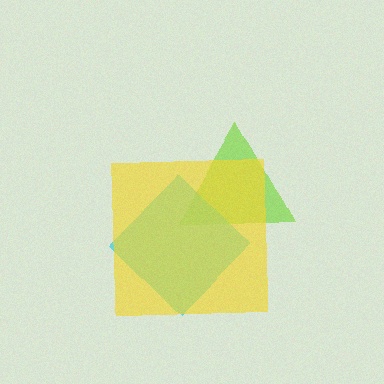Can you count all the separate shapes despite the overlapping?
Yes, there are 3 separate shapes.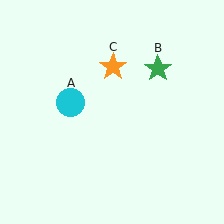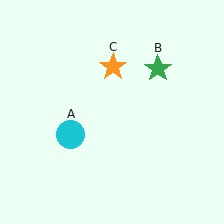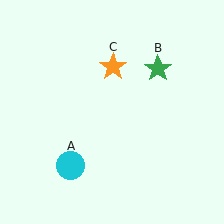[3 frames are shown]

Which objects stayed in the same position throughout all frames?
Green star (object B) and orange star (object C) remained stationary.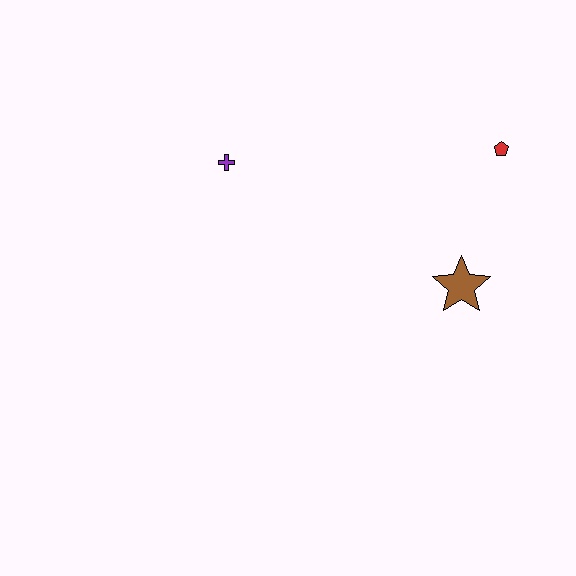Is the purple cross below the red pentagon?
Yes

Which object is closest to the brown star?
The red pentagon is closest to the brown star.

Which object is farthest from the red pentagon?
The purple cross is farthest from the red pentagon.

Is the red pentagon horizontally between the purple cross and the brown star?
No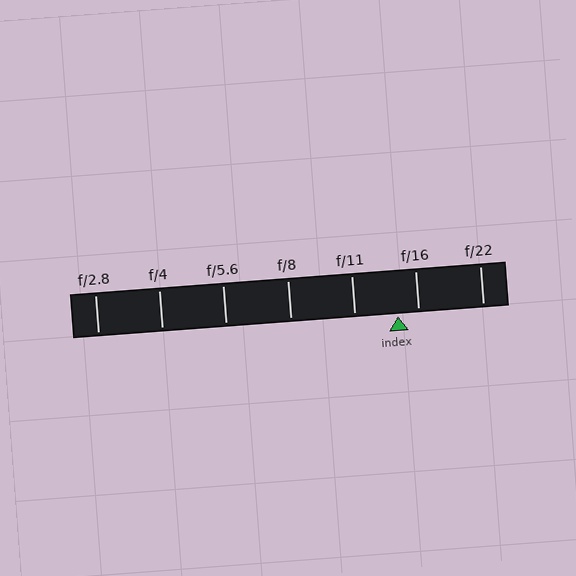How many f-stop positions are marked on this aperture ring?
There are 7 f-stop positions marked.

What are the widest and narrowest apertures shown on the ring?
The widest aperture shown is f/2.8 and the narrowest is f/22.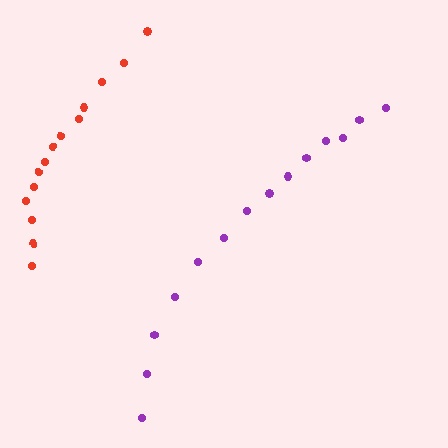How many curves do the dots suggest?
There are 2 distinct paths.